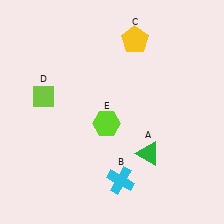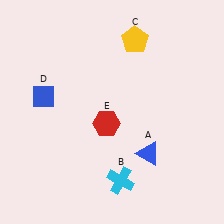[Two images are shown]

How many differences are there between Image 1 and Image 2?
There are 3 differences between the two images.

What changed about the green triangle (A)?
In Image 1, A is green. In Image 2, it changed to blue.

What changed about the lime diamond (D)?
In Image 1, D is lime. In Image 2, it changed to blue.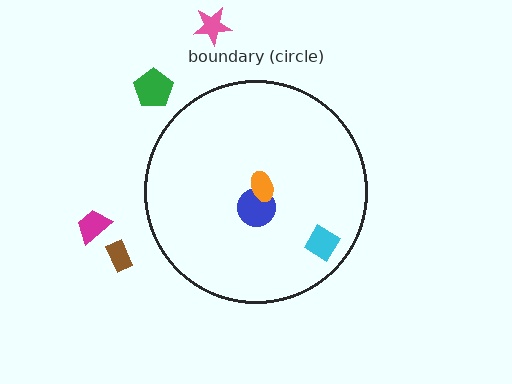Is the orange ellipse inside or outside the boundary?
Inside.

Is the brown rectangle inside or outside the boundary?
Outside.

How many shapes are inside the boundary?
3 inside, 4 outside.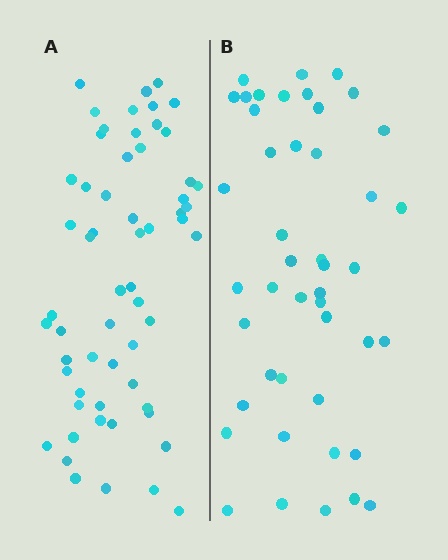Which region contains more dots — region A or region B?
Region A (the left region) has more dots.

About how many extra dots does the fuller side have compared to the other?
Region A has approximately 15 more dots than region B.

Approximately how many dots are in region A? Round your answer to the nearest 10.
About 60 dots. (The exact count is 59, which rounds to 60.)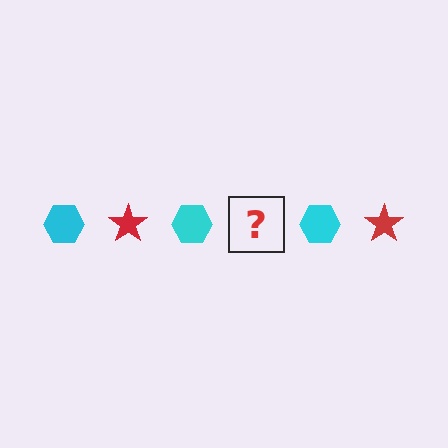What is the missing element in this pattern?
The missing element is a red star.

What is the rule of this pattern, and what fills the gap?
The rule is that the pattern alternates between cyan hexagon and red star. The gap should be filled with a red star.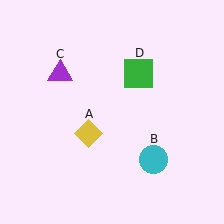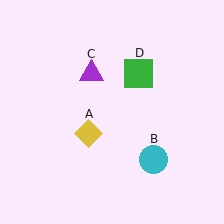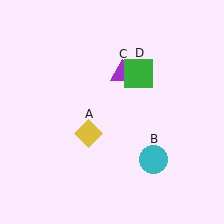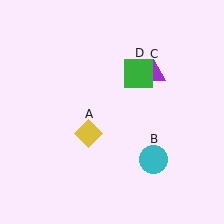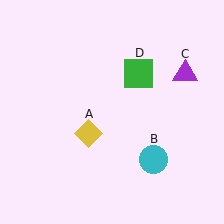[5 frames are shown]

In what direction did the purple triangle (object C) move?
The purple triangle (object C) moved right.